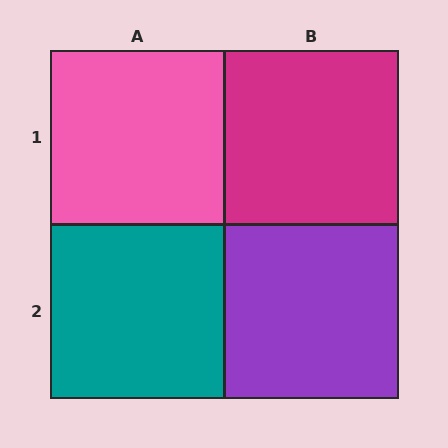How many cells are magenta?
1 cell is magenta.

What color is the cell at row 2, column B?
Purple.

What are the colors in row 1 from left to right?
Pink, magenta.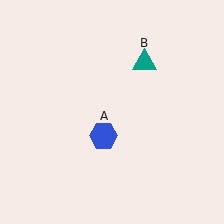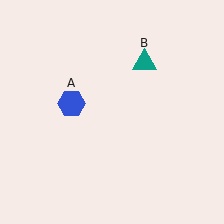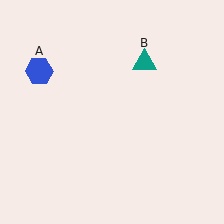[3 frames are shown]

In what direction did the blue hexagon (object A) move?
The blue hexagon (object A) moved up and to the left.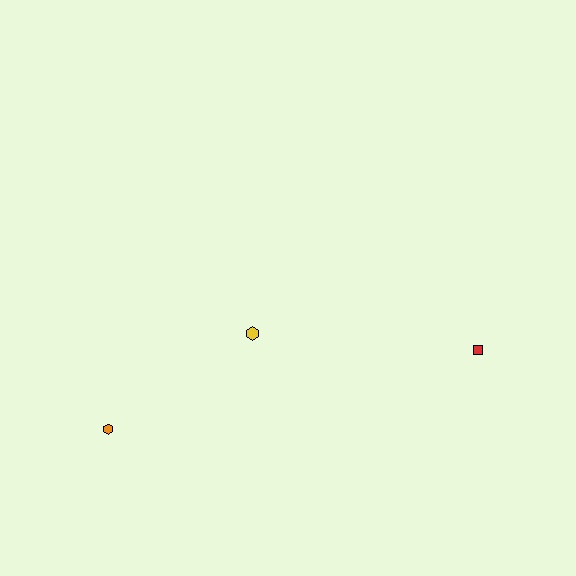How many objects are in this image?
There are 3 objects.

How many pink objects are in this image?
There are no pink objects.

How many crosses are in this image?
There are no crosses.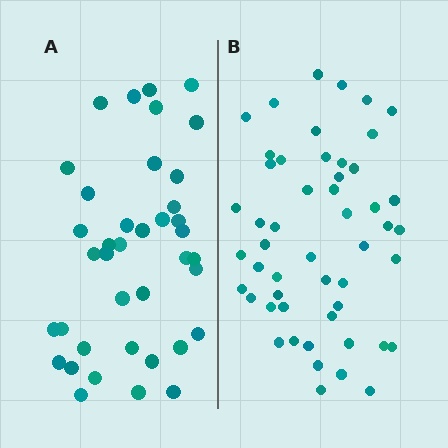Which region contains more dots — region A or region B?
Region B (the right region) has more dots.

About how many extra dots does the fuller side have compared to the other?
Region B has roughly 12 or so more dots than region A.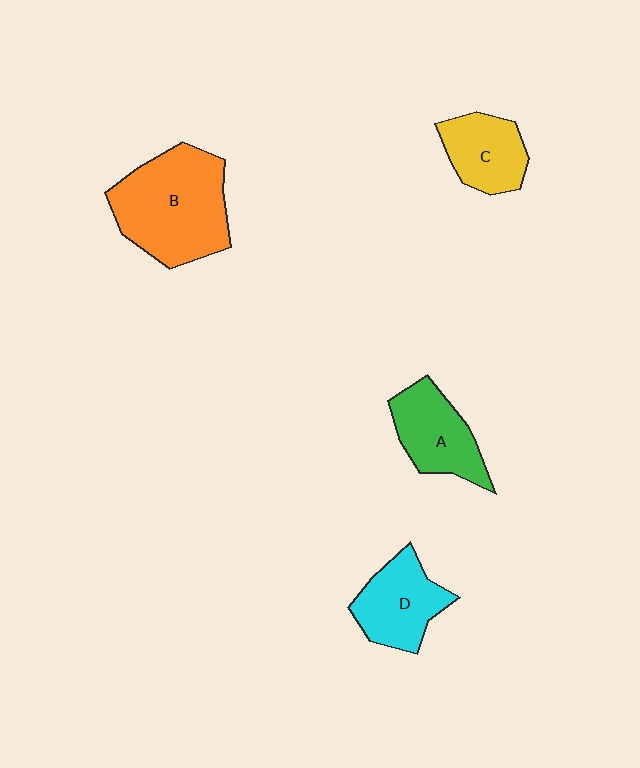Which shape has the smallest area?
Shape C (yellow).